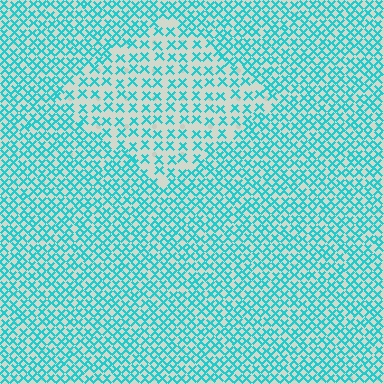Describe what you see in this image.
The image contains small cyan elements arranged at two different densities. A diamond-shaped region is visible where the elements are less densely packed than the surrounding area.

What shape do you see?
I see a diamond.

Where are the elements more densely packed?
The elements are more densely packed outside the diamond boundary.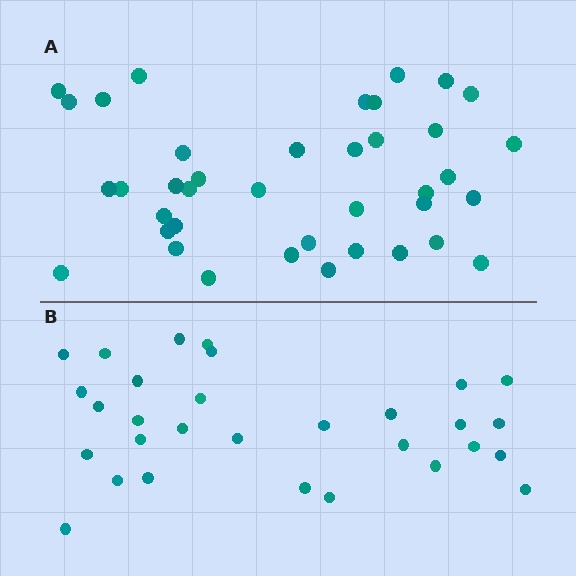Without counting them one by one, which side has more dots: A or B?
Region A (the top region) has more dots.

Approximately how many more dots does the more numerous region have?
Region A has roughly 8 or so more dots than region B.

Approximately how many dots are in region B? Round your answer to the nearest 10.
About 30 dots.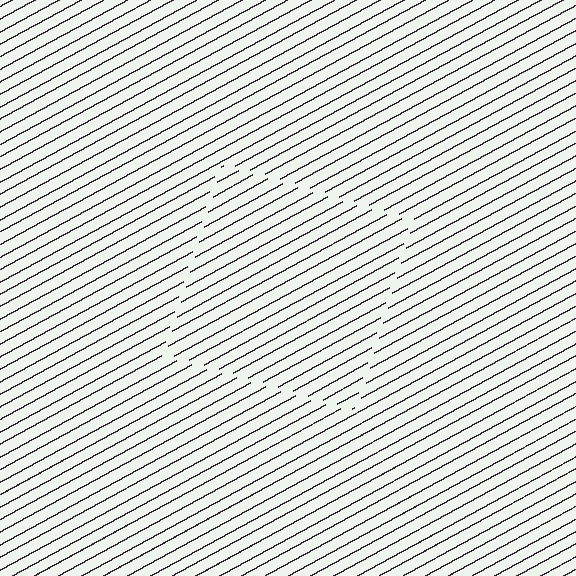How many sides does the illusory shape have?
4 sides — the line-ends trace a square.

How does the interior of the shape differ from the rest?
The interior of the shape contains the same grating, shifted by half a period — the contour is defined by the phase discontinuity where line-ends from the inner and outer gratings abut.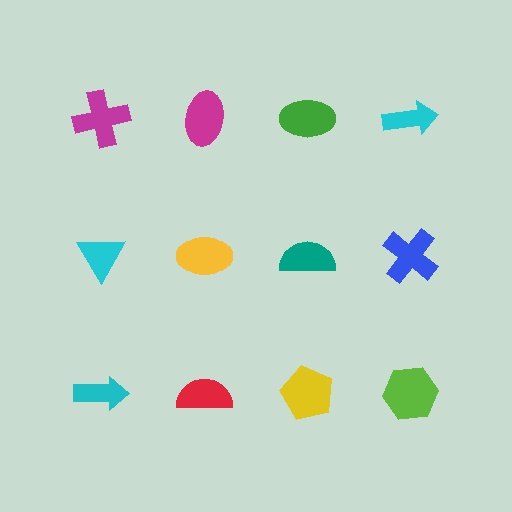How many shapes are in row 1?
4 shapes.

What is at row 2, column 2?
A yellow ellipse.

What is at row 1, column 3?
A green ellipse.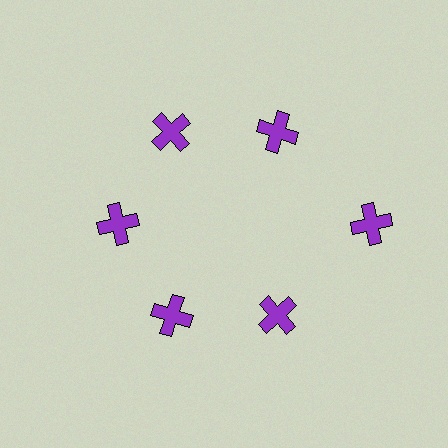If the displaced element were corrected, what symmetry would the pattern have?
It would have 6-fold rotational symmetry — the pattern would map onto itself every 60 degrees.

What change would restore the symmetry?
The symmetry would be restored by moving it inward, back onto the ring so that all 6 crosses sit at equal angles and equal distance from the center.